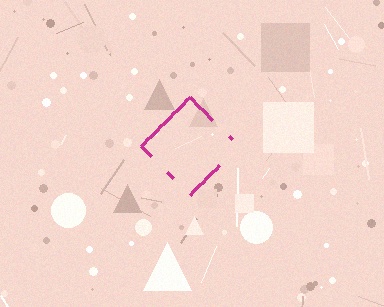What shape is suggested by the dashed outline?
The dashed outline suggests a diamond.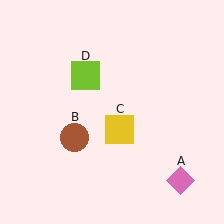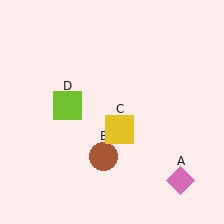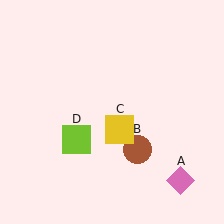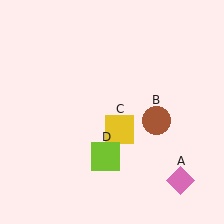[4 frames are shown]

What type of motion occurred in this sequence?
The brown circle (object B), lime square (object D) rotated counterclockwise around the center of the scene.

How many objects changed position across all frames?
2 objects changed position: brown circle (object B), lime square (object D).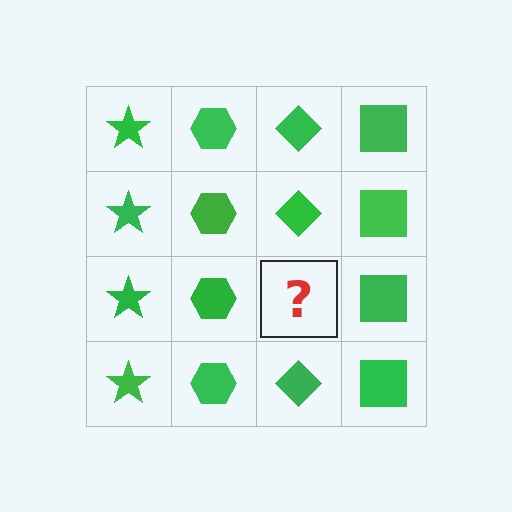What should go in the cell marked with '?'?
The missing cell should contain a green diamond.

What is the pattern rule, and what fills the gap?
The rule is that each column has a consistent shape. The gap should be filled with a green diamond.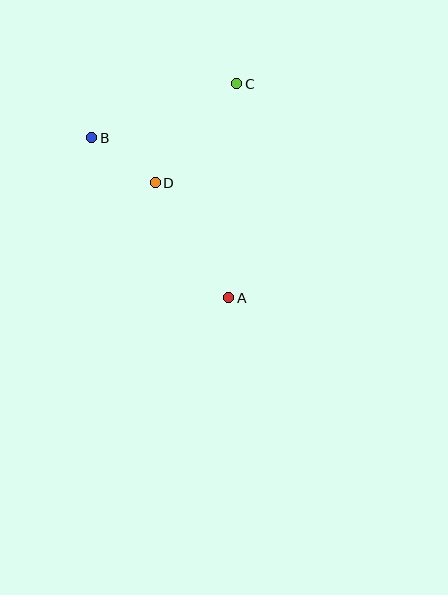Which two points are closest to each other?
Points B and D are closest to each other.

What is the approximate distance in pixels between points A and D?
The distance between A and D is approximately 137 pixels.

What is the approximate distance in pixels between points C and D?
The distance between C and D is approximately 128 pixels.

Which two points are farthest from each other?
Points A and C are farthest from each other.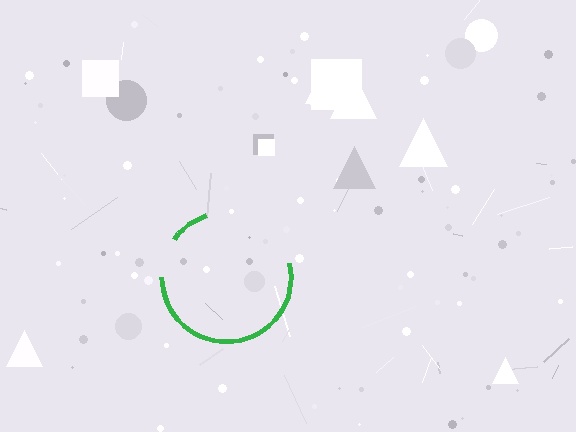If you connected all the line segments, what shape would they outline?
They would outline a circle.